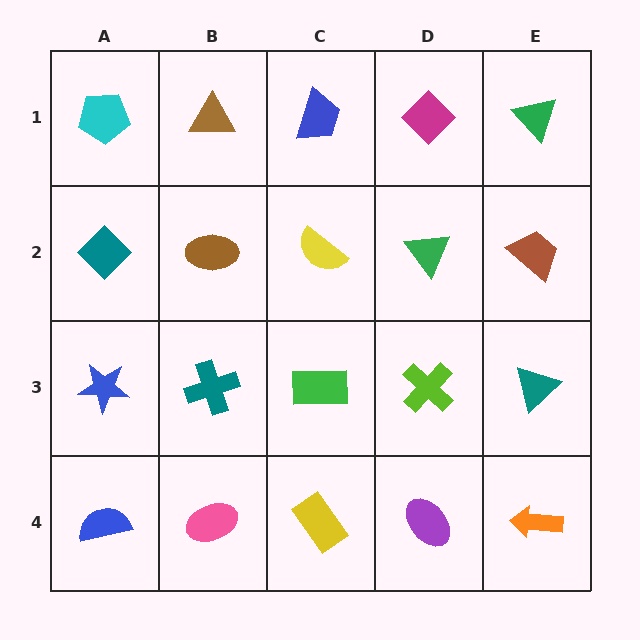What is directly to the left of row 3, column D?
A green rectangle.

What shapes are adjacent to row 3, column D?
A green triangle (row 2, column D), a purple ellipse (row 4, column D), a green rectangle (row 3, column C), a teal triangle (row 3, column E).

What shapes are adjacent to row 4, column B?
A teal cross (row 3, column B), a blue semicircle (row 4, column A), a yellow rectangle (row 4, column C).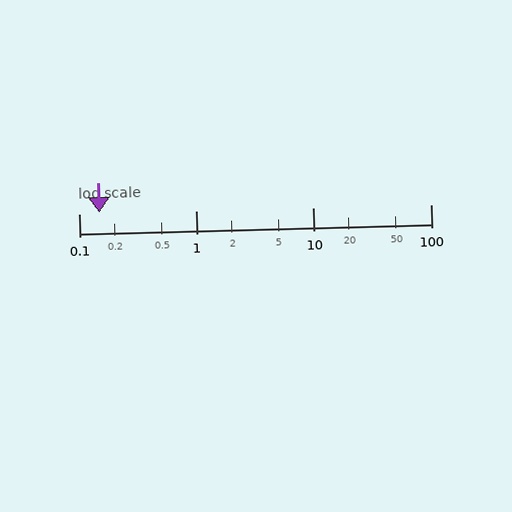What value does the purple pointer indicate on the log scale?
The pointer indicates approximately 0.15.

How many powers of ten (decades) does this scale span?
The scale spans 3 decades, from 0.1 to 100.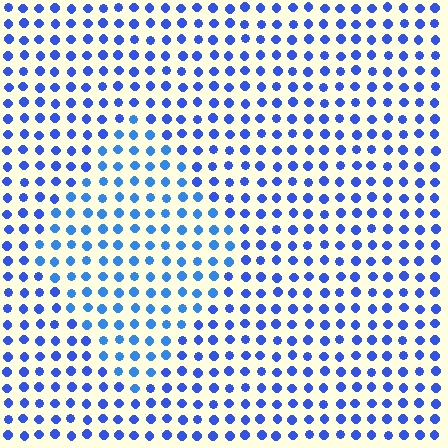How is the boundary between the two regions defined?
The boundary is defined purely by a slight shift in hue (about 19 degrees). Spacing, size, and orientation are identical on both sides.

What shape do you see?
I see a diamond.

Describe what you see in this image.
The image is filled with small blue elements in a uniform arrangement. A diamond-shaped region is visible where the elements are tinted to a slightly different hue, forming a subtle color boundary.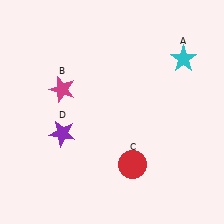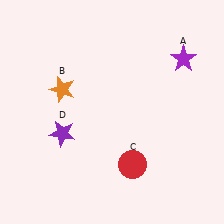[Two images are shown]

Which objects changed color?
A changed from cyan to purple. B changed from magenta to orange.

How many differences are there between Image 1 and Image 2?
There are 2 differences between the two images.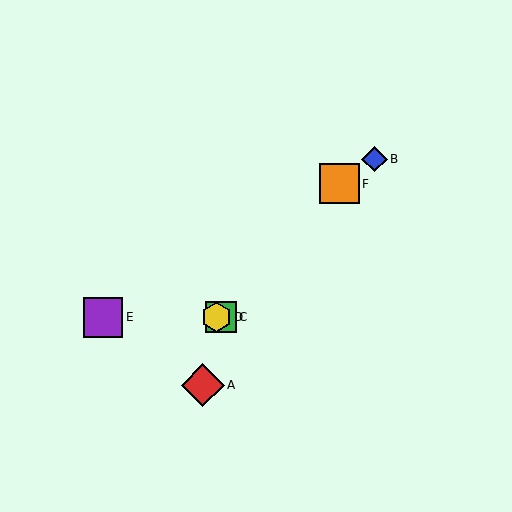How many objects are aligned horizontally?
3 objects (C, D, E) are aligned horizontally.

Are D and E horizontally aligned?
Yes, both are at y≈317.